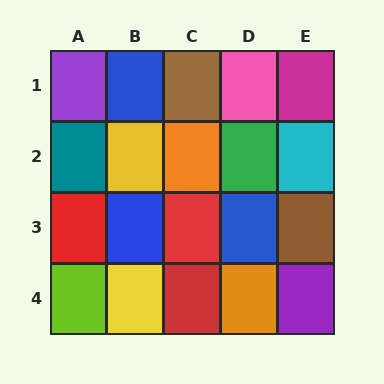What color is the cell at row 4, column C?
Red.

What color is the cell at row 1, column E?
Magenta.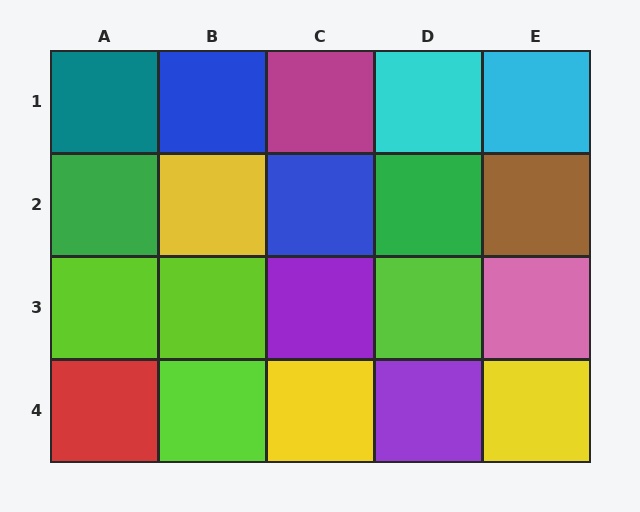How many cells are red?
1 cell is red.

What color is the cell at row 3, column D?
Lime.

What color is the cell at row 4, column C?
Yellow.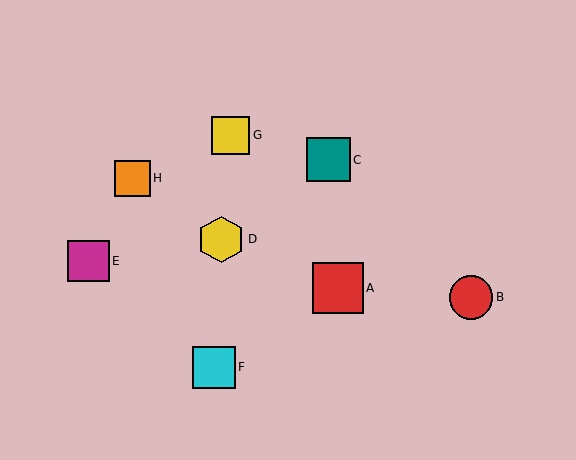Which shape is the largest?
The red square (labeled A) is the largest.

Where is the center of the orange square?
The center of the orange square is at (132, 178).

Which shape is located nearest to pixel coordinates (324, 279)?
The red square (labeled A) at (338, 288) is nearest to that location.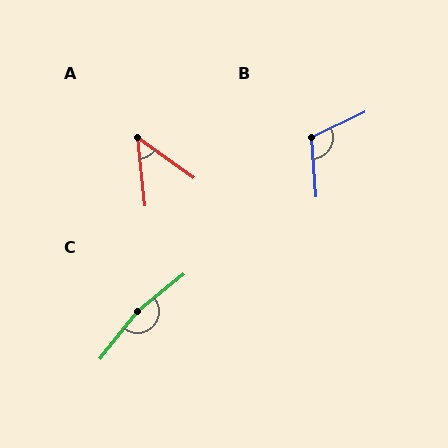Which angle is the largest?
C, at approximately 167 degrees.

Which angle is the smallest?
A, at approximately 48 degrees.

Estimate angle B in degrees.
Approximately 111 degrees.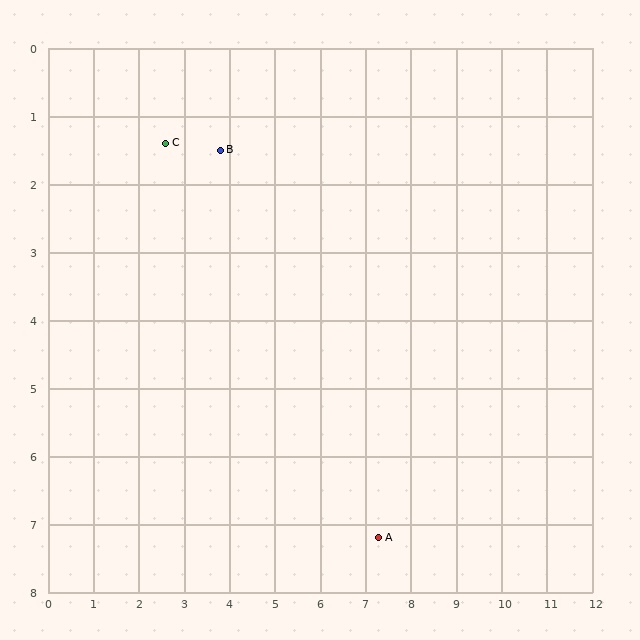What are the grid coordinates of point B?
Point B is at approximately (3.8, 1.5).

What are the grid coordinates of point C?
Point C is at approximately (2.6, 1.4).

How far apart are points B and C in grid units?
Points B and C are about 1.2 grid units apart.